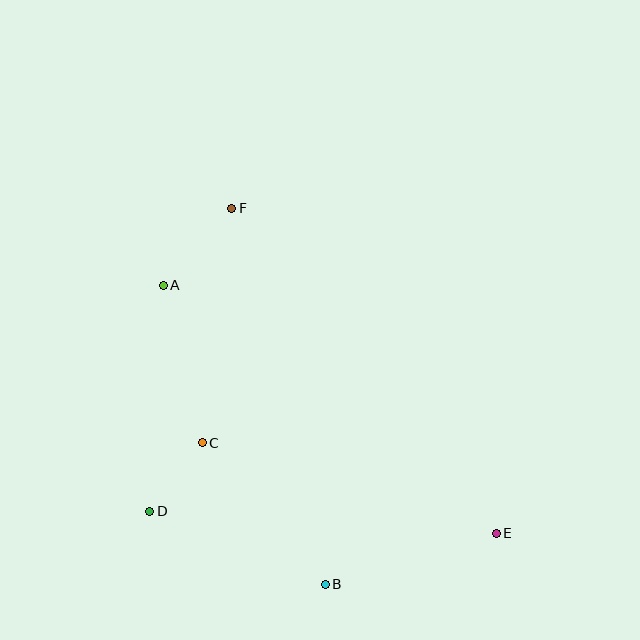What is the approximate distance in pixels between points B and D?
The distance between B and D is approximately 190 pixels.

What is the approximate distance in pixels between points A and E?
The distance between A and E is approximately 415 pixels.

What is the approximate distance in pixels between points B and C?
The distance between B and C is approximately 188 pixels.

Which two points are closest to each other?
Points C and D are closest to each other.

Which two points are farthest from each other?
Points E and F are farthest from each other.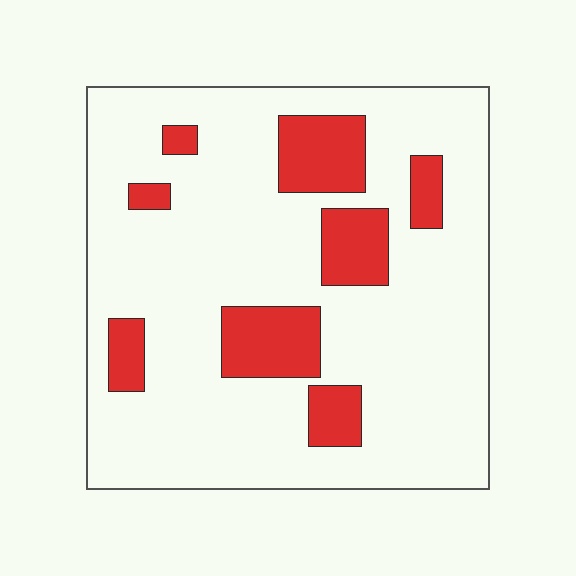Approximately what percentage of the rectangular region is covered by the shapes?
Approximately 20%.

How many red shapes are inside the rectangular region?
8.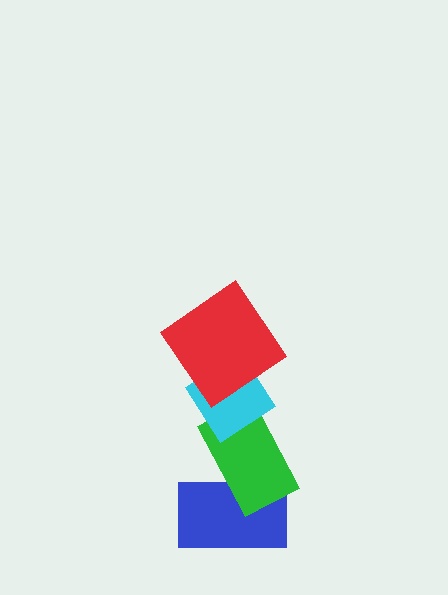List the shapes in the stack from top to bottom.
From top to bottom: the red diamond, the cyan diamond, the green rectangle, the blue rectangle.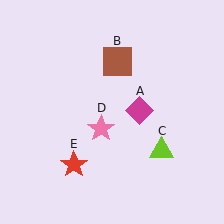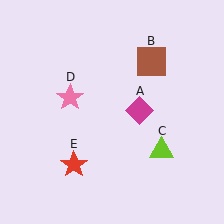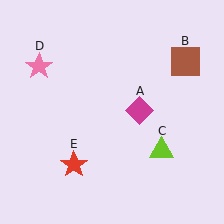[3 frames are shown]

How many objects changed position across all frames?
2 objects changed position: brown square (object B), pink star (object D).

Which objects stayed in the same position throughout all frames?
Magenta diamond (object A) and lime triangle (object C) and red star (object E) remained stationary.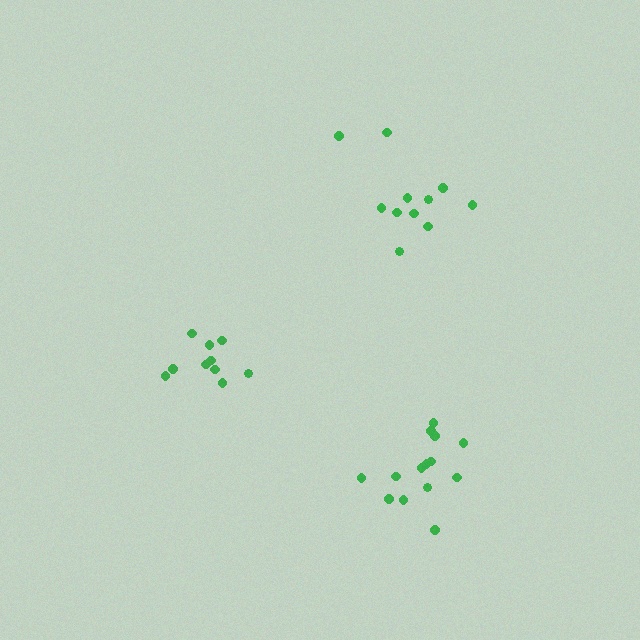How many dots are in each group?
Group 1: 14 dots, Group 2: 10 dots, Group 3: 11 dots (35 total).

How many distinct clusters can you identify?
There are 3 distinct clusters.